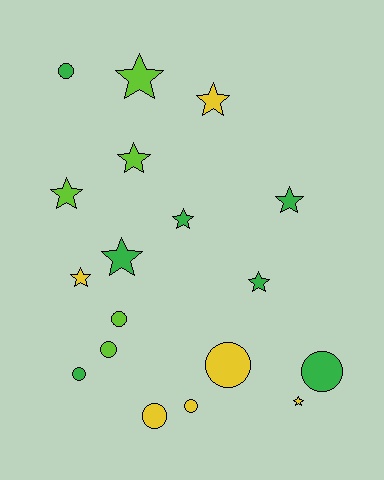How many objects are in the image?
There are 18 objects.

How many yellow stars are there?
There are 3 yellow stars.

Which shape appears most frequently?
Star, with 10 objects.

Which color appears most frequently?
Green, with 7 objects.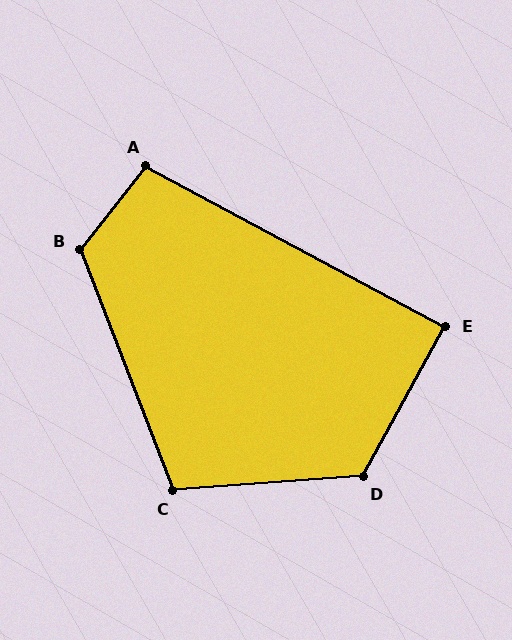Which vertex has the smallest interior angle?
E, at approximately 89 degrees.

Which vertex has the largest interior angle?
D, at approximately 123 degrees.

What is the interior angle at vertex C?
Approximately 107 degrees (obtuse).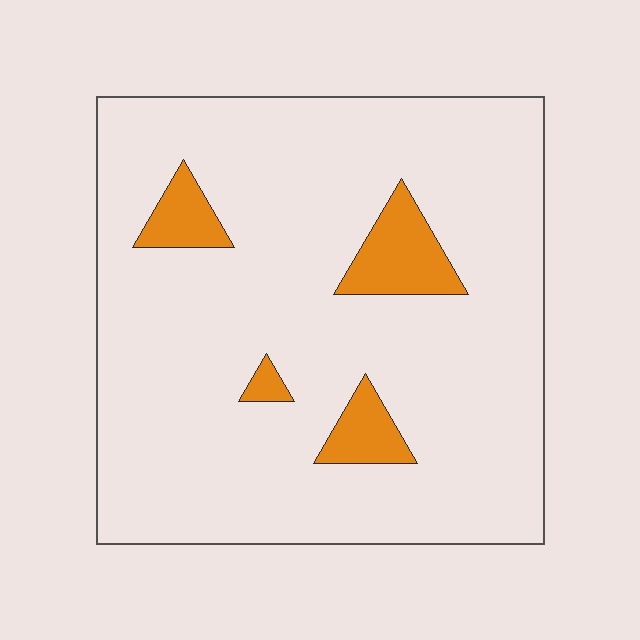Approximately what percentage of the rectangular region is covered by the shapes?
Approximately 10%.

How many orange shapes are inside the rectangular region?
4.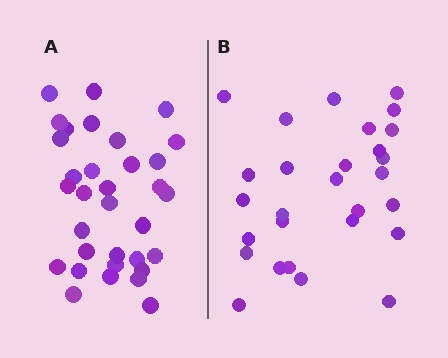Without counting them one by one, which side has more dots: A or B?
Region A (the left region) has more dots.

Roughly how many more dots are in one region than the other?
Region A has about 5 more dots than region B.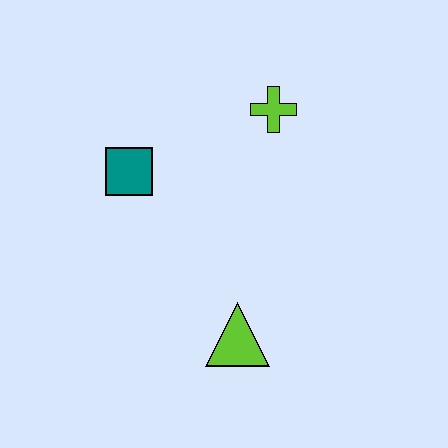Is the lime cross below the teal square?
No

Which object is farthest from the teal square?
The lime triangle is farthest from the teal square.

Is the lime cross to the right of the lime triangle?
Yes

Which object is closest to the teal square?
The lime cross is closest to the teal square.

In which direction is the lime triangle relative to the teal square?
The lime triangle is below the teal square.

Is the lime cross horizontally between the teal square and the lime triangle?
No